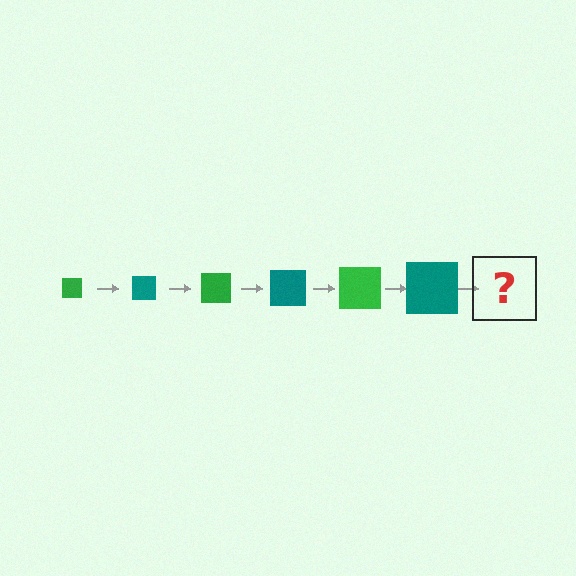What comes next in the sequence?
The next element should be a green square, larger than the previous one.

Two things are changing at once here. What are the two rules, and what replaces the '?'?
The two rules are that the square grows larger each step and the color cycles through green and teal. The '?' should be a green square, larger than the previous one.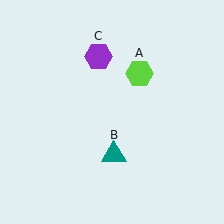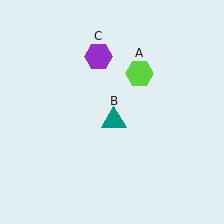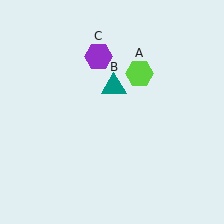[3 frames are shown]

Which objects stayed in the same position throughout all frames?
Lime hexagon (object A) and purple hexagon (object C) remained stationary.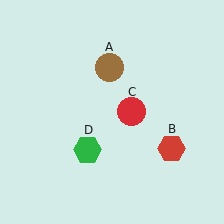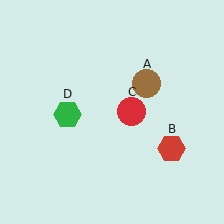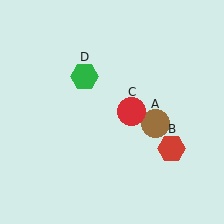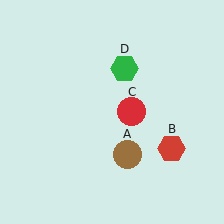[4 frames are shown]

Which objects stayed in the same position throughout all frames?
Red hexagon (object B) and red circle (object C) remained stationary.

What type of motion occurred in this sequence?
The brown circle (object A), green hexagon (object D) rotated clockwise around the center of the scene.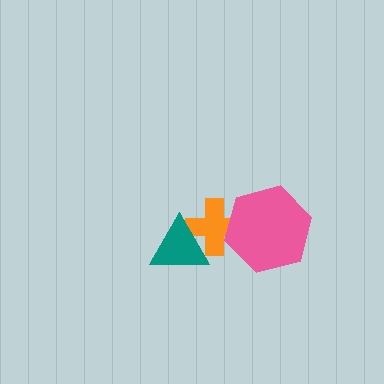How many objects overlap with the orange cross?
2 objects overlap with the orange cross.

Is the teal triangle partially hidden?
No, no other shape covers it.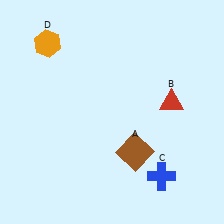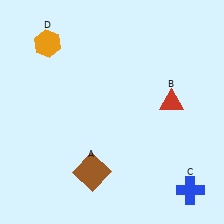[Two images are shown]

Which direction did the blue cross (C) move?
The blue cross (C) moved right.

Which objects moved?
The objects that moved are: the brown square (A), the blue cross (C).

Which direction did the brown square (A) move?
The brown square (A) moved left.